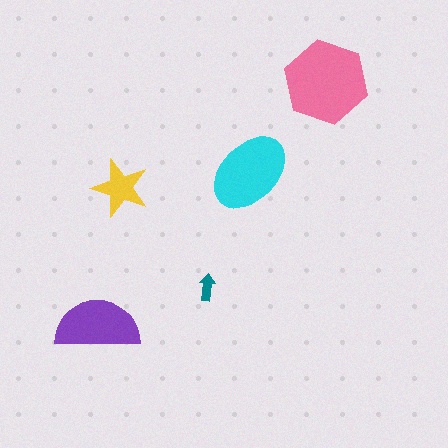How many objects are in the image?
There are 5 objects in the image.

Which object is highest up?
The pink hexagon is topmost.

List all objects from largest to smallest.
The pink hexagon, the cyan ellipse, the purple semicircle, the yellow star, the teal arrow.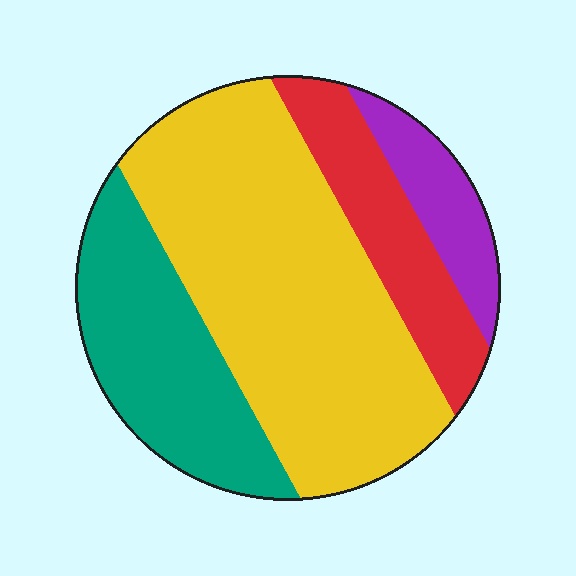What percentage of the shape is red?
Red covers roughly 15% of the shape.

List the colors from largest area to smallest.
From largest to smallest: yellow, teal, red, purple.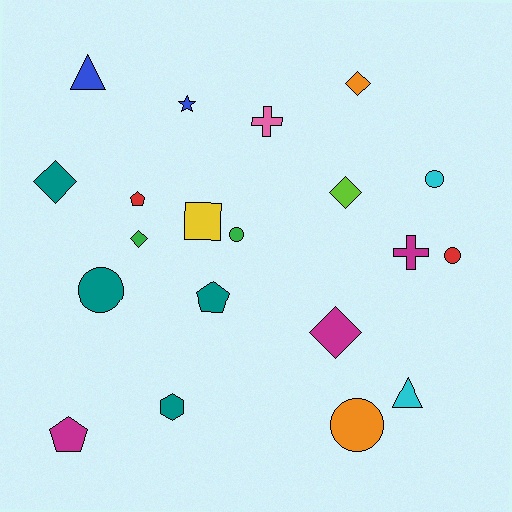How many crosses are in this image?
There are 2 crosses.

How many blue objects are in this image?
There are 2 blue objects.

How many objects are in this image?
There are 20 objects.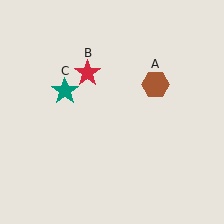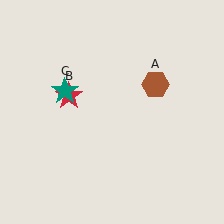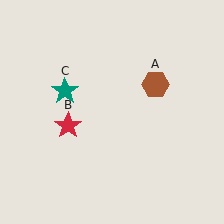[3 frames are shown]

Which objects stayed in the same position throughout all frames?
Brown hexagon (object A) and teal star (object C) remained stationary.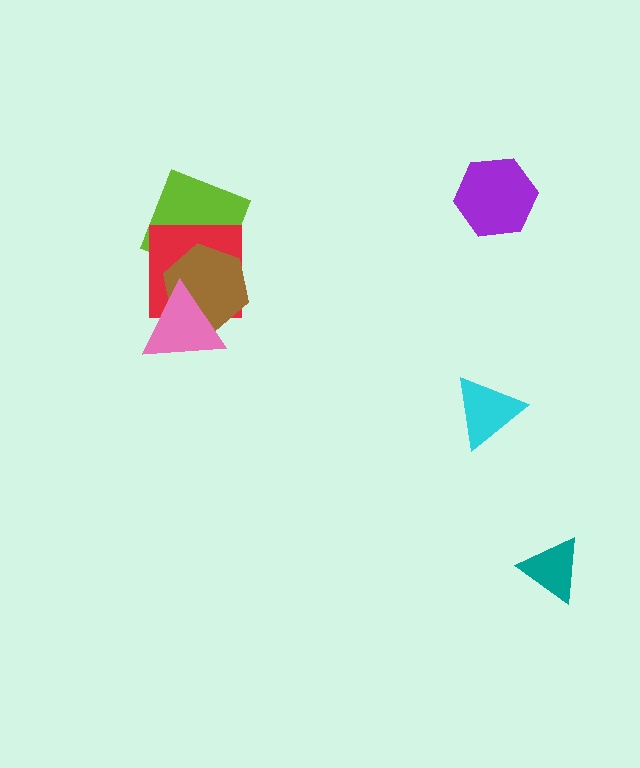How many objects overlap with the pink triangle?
2 objects overlap with the pink triangle.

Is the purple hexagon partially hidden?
No, no other shape covers it.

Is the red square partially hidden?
Yes, it is partially covered by another shape.